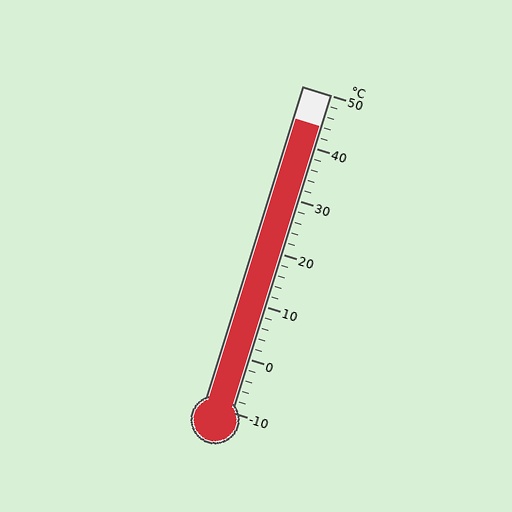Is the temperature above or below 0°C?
The temperature is above 0°C.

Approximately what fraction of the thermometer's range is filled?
The thermometer is filled to approximately 90% of its range.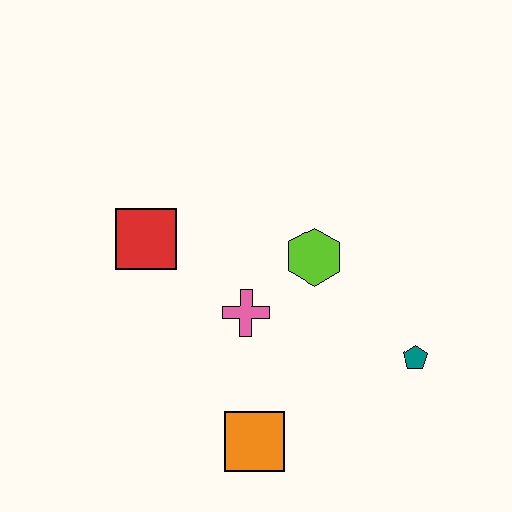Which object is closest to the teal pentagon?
The lime hexagon is closest to the teal pentagon.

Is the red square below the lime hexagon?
No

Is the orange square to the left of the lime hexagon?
Yes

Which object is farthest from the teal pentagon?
The red square is farthest from the teal pentagon.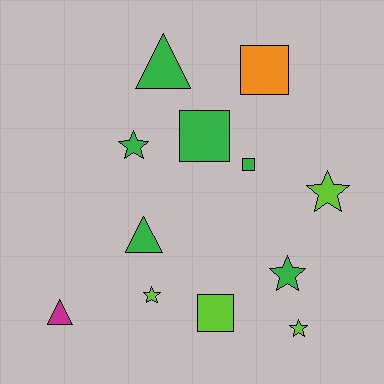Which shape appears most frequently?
Star, with 5 objects.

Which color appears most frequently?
Green, with 6 objects.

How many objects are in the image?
There are 12 objects.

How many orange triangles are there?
There are no orange triangles.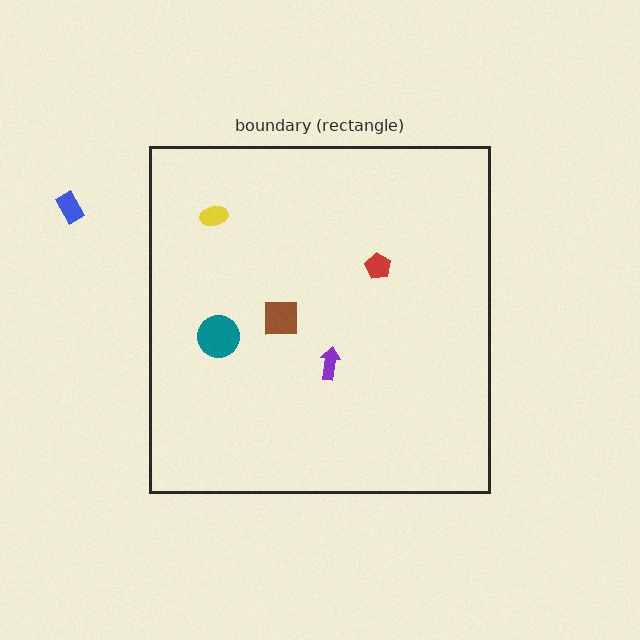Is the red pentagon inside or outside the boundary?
Inside.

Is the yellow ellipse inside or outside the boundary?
Inside.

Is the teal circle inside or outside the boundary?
Inside.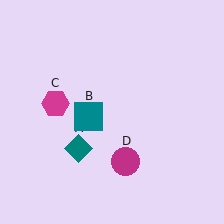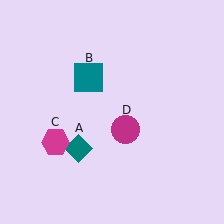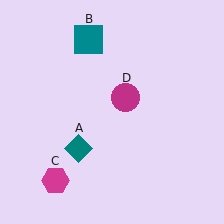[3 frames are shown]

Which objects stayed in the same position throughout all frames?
Teal diamond (object A) remained stationary.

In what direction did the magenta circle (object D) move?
The magenta circle (object D) moved up.